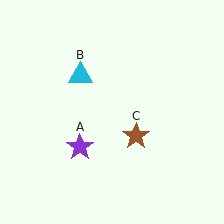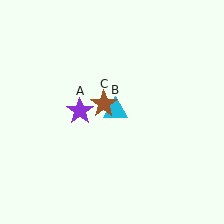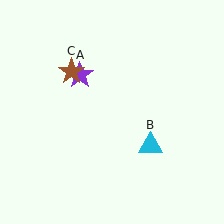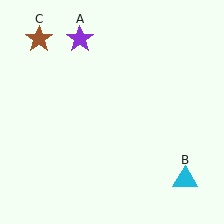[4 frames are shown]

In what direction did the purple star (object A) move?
The purple star (object A) moved up.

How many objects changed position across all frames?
3 objects changed position: purple star (object A), cyan triangle (object B), brown star (object C).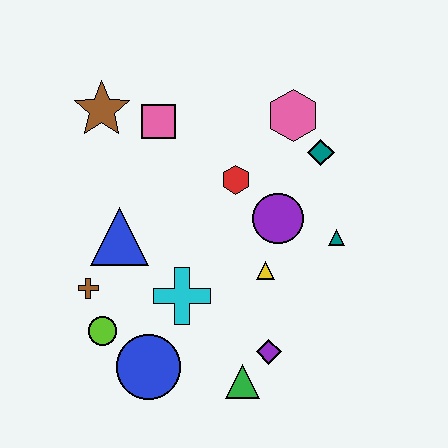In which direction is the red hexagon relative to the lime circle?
The red hexagon is above the lime circle.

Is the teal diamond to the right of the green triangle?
Yes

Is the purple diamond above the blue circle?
Yes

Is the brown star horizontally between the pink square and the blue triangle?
No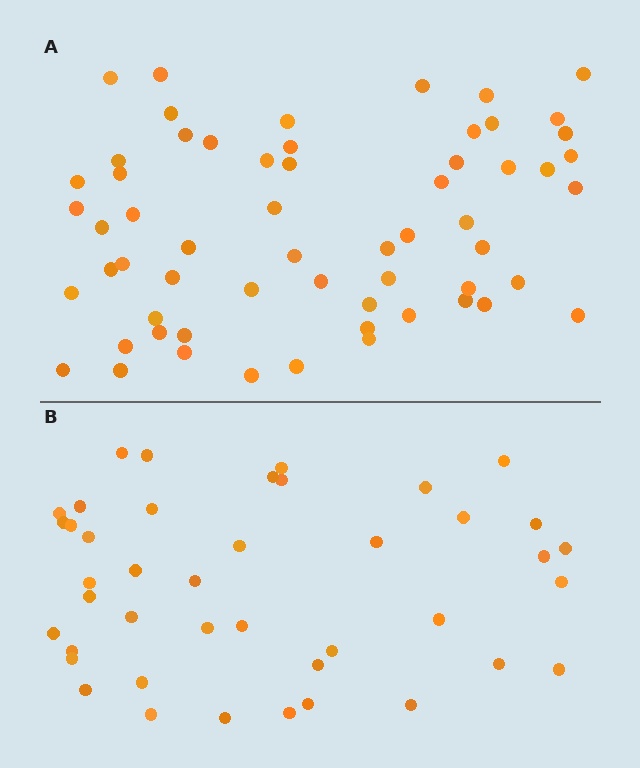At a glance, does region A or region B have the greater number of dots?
Region A (the top region) has more dots.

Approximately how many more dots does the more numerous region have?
Region A has approximately 20 more dots than region B.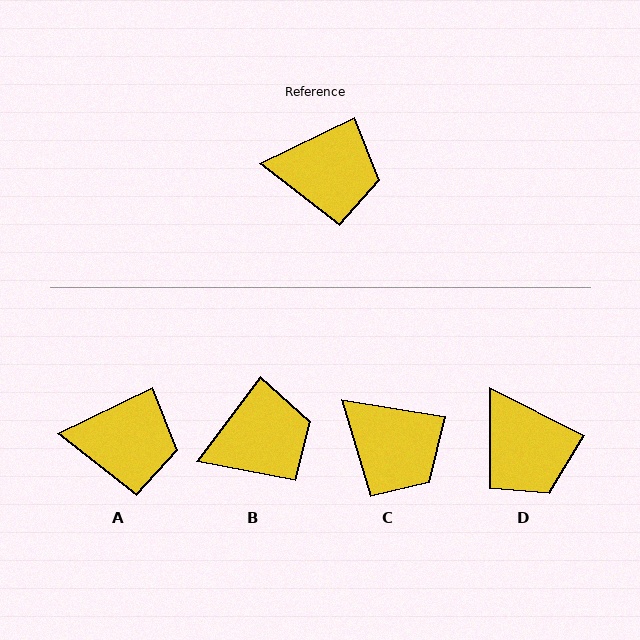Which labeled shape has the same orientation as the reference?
A.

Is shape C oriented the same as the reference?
No, it is off by about 35 degrees.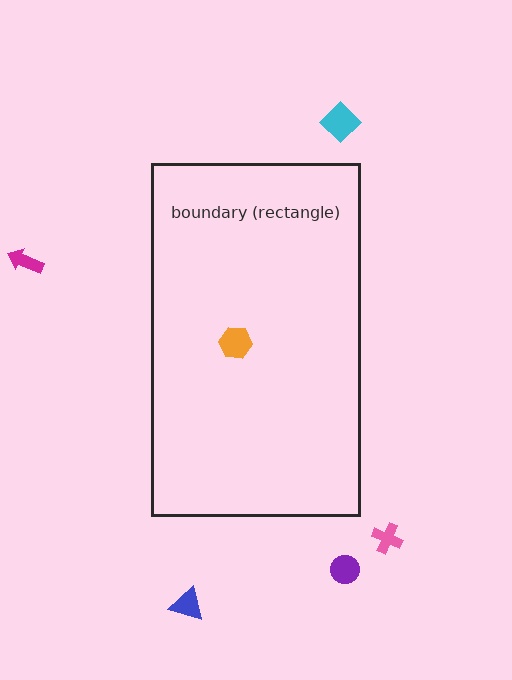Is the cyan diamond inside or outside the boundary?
Outside.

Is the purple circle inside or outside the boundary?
Outside.